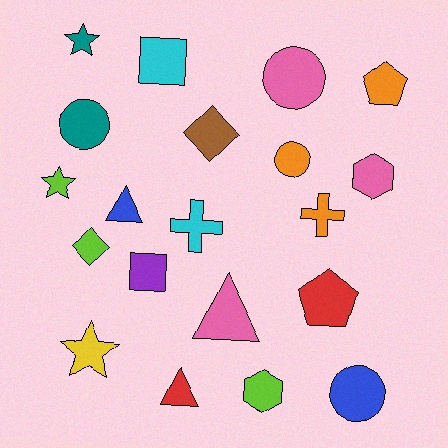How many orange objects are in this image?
There are 3 orange objects.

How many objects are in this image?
There are 20 objects.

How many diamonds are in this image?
There are 2 diamonds.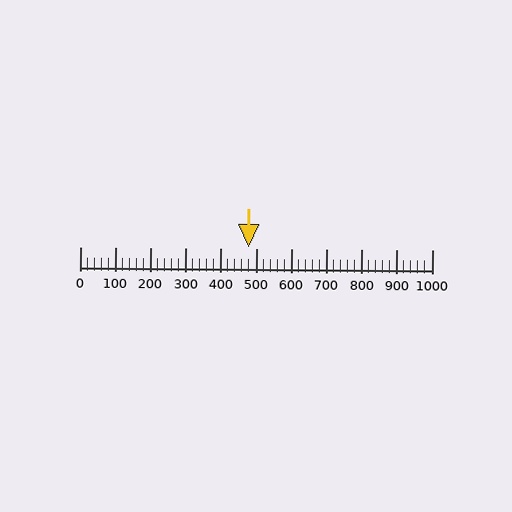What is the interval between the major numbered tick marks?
The major tick marks are spaced 100 units apart.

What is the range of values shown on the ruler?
The ruler shows values from 0 to 1000.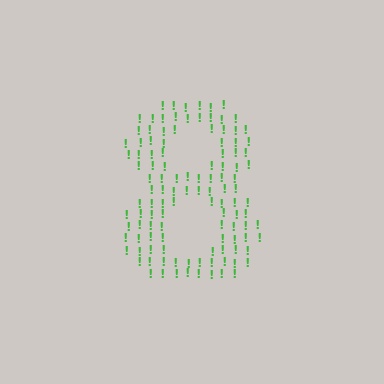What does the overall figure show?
The overall figure shows the digit 8.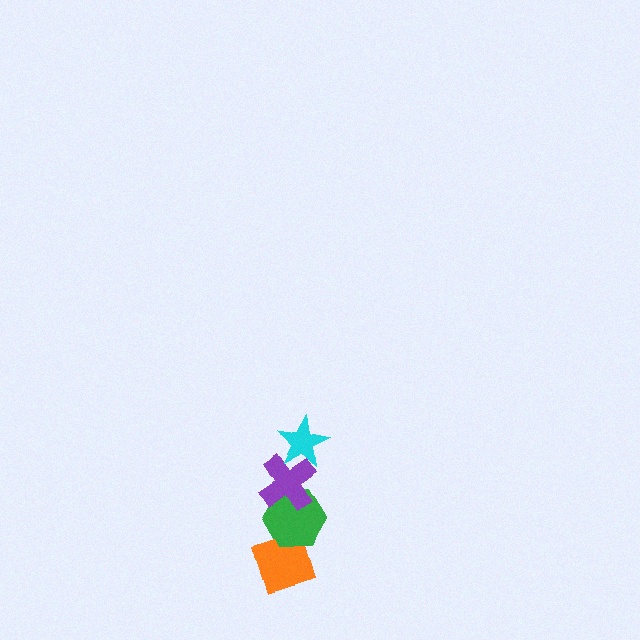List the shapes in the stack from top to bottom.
From top to bottom: the cyan star, the purple cross, the green hexagon, the orange diamond.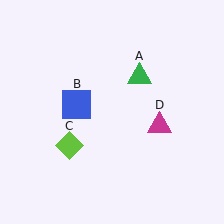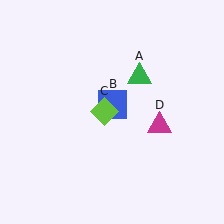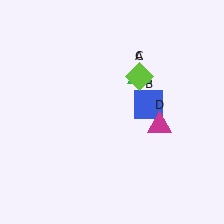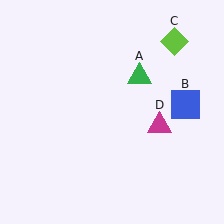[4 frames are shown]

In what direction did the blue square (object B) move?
The blue square (object B) moved right.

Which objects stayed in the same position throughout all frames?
Green triangle (object A) and magenta triangle (object D) remained stationary.